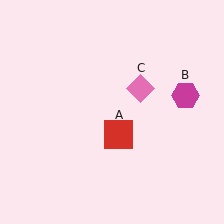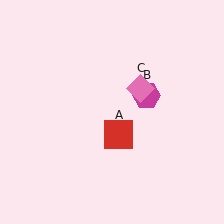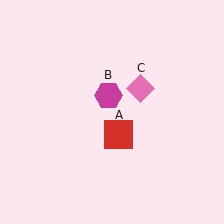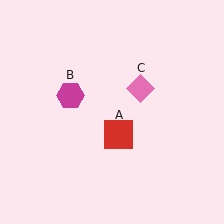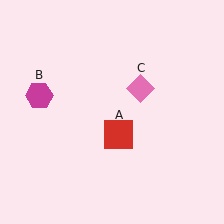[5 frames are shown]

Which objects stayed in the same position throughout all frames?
Red square (object A) and pink diamond (object C) remained stationary.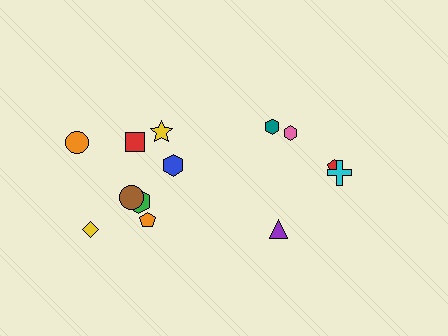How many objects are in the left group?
There are 8 objects.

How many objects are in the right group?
There are 5 objects.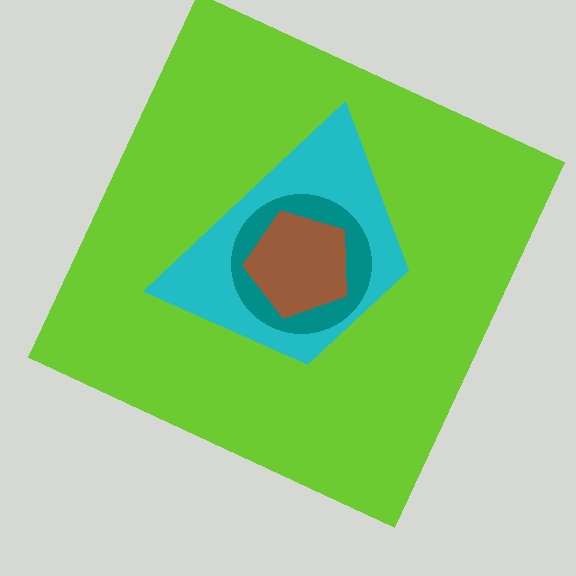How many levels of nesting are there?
4.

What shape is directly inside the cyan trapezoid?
The teal circle.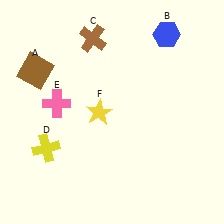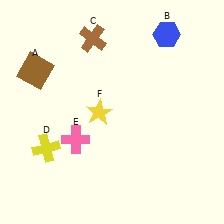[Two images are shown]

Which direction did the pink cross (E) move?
The pink cross (E) moved down.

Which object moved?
The pink cross (E) moved down.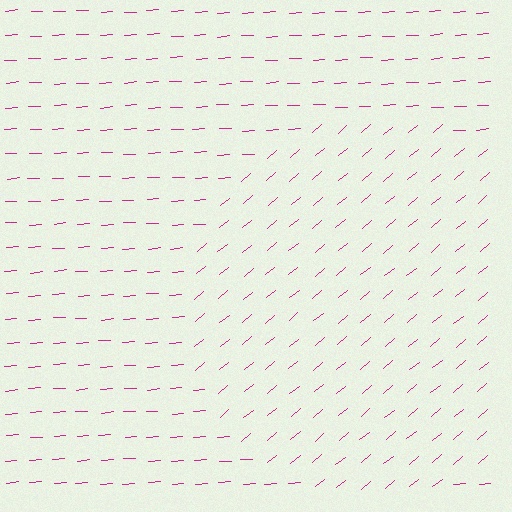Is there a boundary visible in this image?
Yes, there is a texture boundary formed by a change in line orientation.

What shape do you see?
I see a circle.